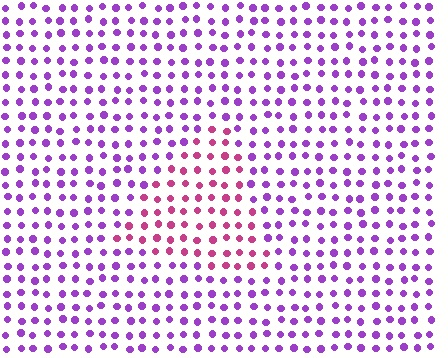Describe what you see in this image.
The image is filled with small purple elements in a uniform arrangement. A triangle-shaped region is visible where the elements are tinted to a slightly different hue, forming a subtle color boundary.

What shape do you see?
I see a triangle.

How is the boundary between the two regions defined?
The boundary is defined purely by a slight shift in hue (about 45 degrees). Spacing, size, and orientation are identical on both sides.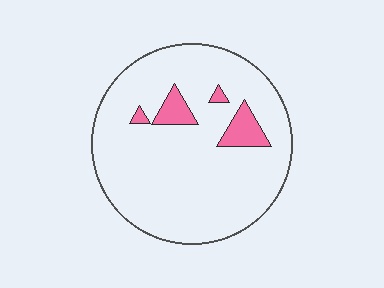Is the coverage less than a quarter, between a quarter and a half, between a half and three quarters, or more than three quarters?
Less than a quarter.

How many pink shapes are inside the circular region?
4.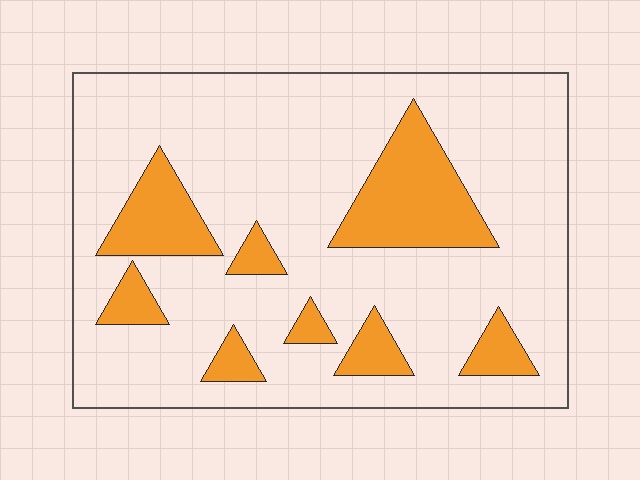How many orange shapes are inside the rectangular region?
8.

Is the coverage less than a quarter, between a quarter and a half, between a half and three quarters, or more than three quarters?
Less than a quarter.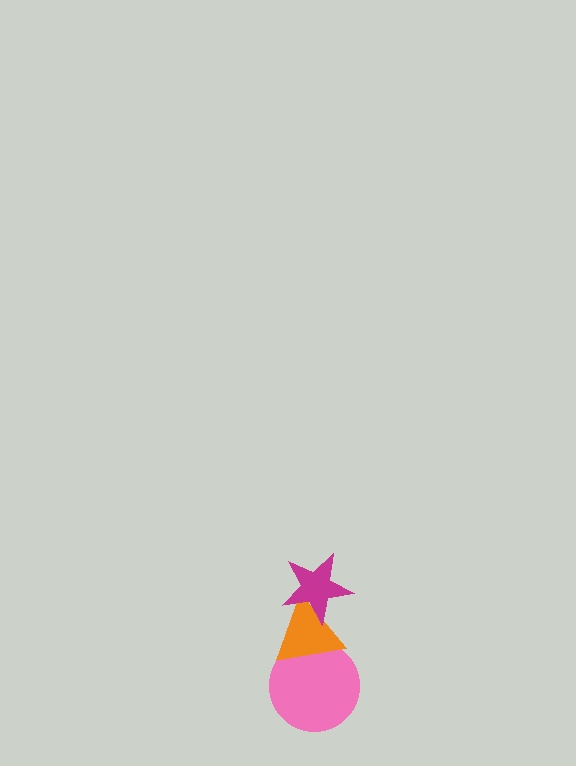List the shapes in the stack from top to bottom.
From top to bottom: the magenta star, the orange triangle, the pink circle.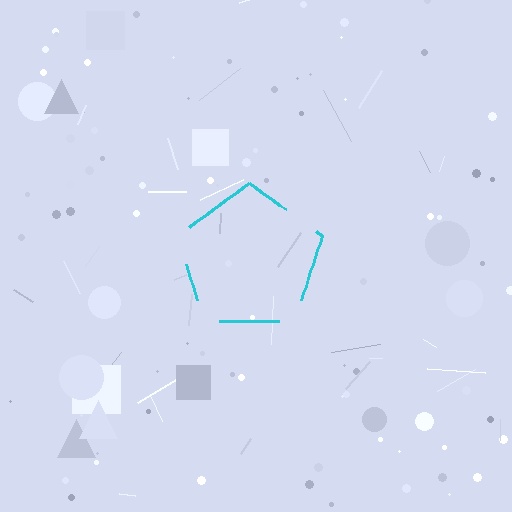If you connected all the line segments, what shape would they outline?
They would outline a pentagon.